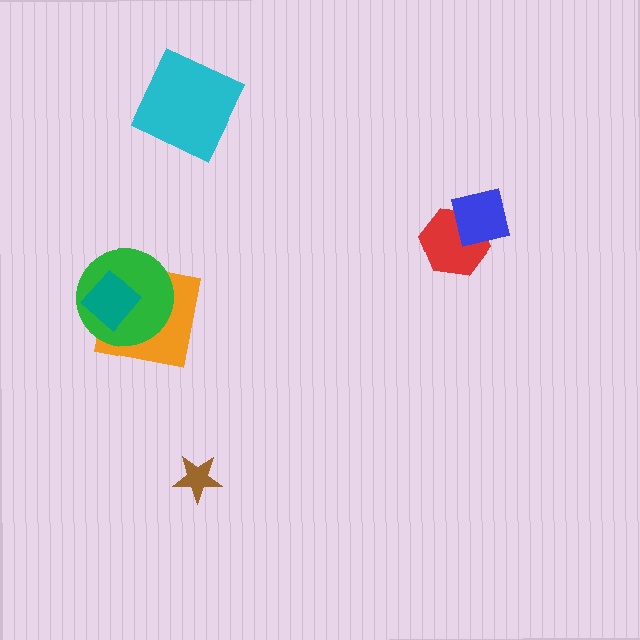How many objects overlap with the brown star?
0 objects overlap with the brown star.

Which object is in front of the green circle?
The teal diamond is in front of the green circle.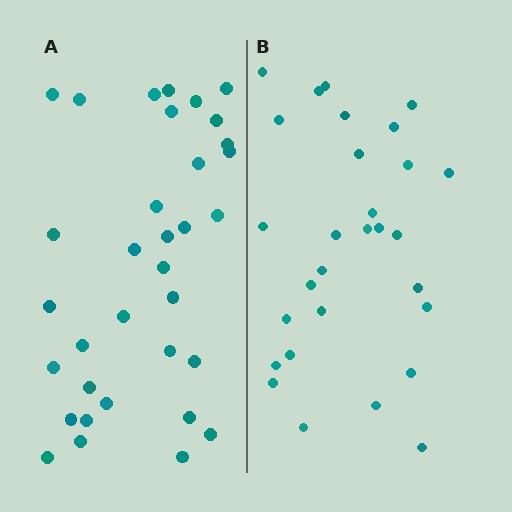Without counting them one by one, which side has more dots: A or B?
Region A (the left region) has more dots.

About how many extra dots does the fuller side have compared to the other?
Region A has about 5 more dots than region B.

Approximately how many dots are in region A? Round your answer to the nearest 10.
About 30 dots. (The exact count is 34, which rounds to 30.)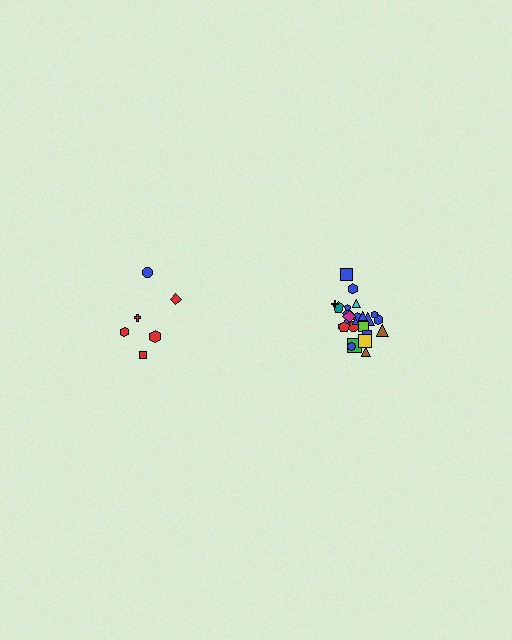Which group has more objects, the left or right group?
The right group.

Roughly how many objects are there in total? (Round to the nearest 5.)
Roughly 30 objects in total.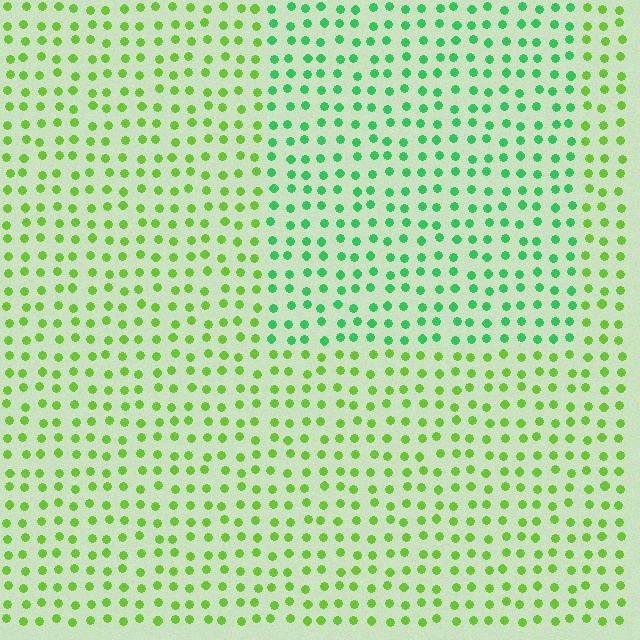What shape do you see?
I see a rectangle.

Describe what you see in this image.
The image is filled with small lime elements in a uniform arrangement. A rectangle-shaped region is visible where the elements are tinted to a slightly different hue, forming a subtle color boundary.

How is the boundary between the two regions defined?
The boundary is defined purely by a slight shift in hue (about 39 degrees). Spacing, size, and orientation are identical on both sides.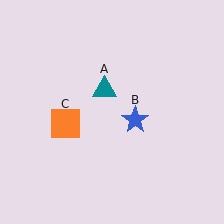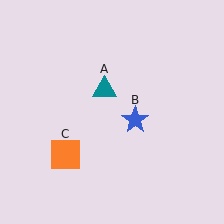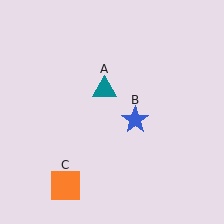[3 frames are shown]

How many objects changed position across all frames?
1 object changed position: orange square (object C).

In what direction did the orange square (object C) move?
The orange square (object C) moved down.